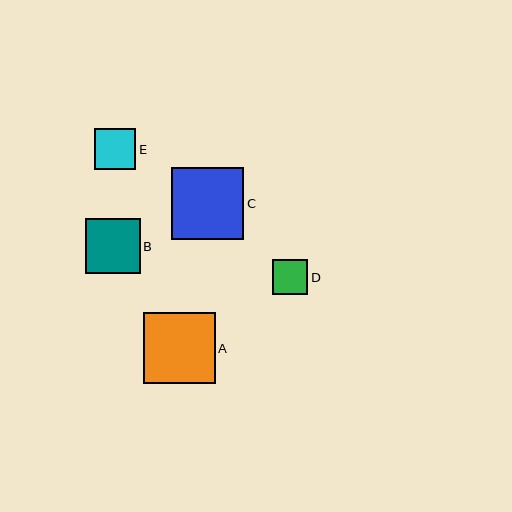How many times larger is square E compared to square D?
Square E is approximately 1.2 times the size of square D.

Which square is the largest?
Square C is the largest with a size of approximately 72 pixels.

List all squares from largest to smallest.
From largest to smallest: C, A, B, E, D.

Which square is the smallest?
Square D is the smallest with a size of approximately 35 pixels.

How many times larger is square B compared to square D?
Square B is approximately 1.6 times the size of square D.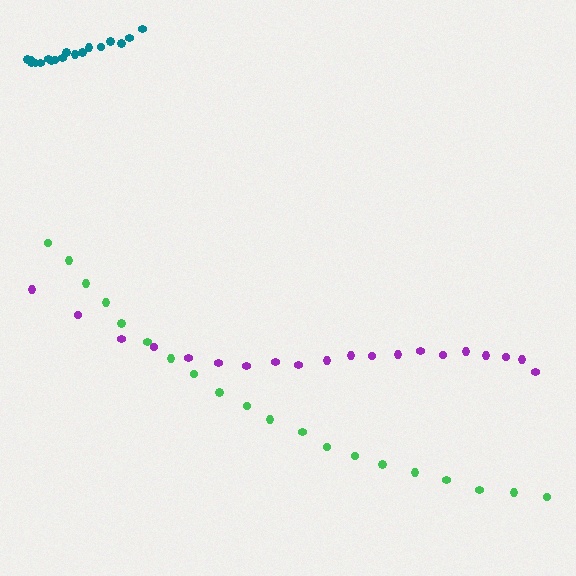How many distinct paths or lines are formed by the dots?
There are 3 distinct paths.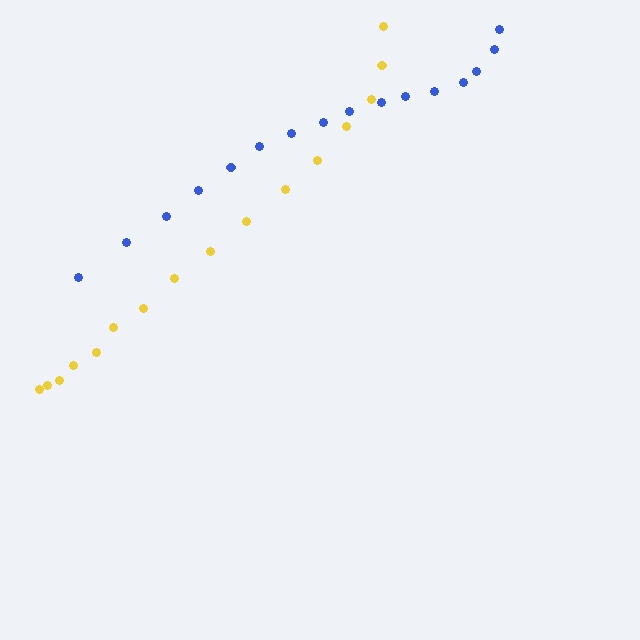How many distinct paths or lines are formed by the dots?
There are 2 distinct paths.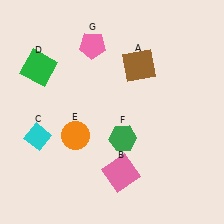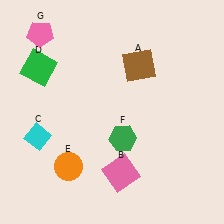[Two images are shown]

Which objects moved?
The objects that moved are: the orange circle (E), the pink pentagon (G).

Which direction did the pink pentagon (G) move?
The pink pentagon (G) moved left.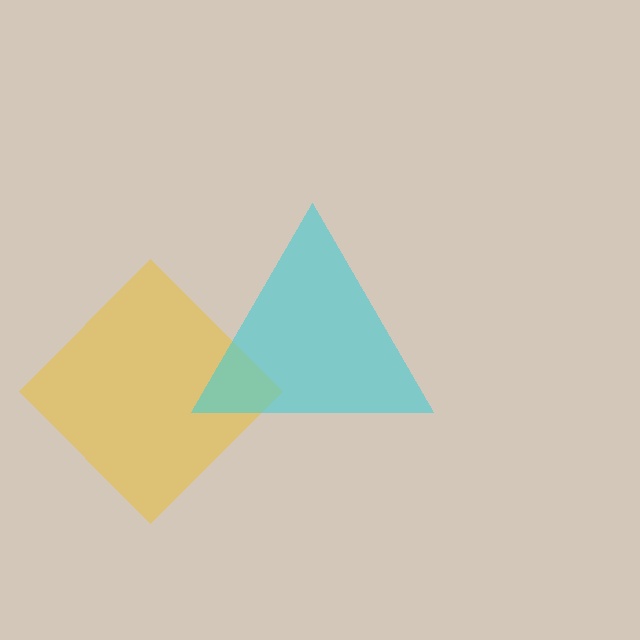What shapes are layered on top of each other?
The layered shapes are: a yellow diamond, a cyan triangle.